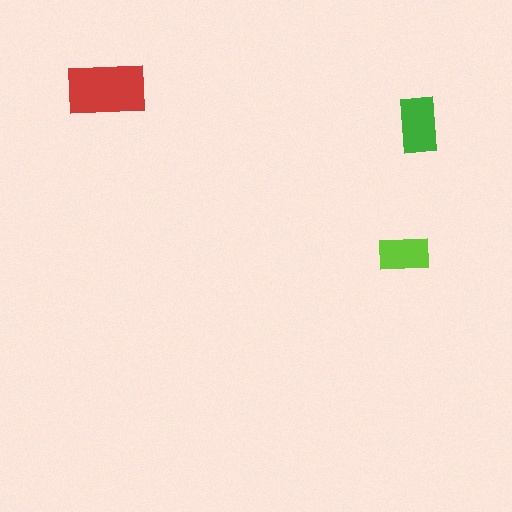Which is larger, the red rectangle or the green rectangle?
The red one.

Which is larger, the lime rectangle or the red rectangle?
The red one.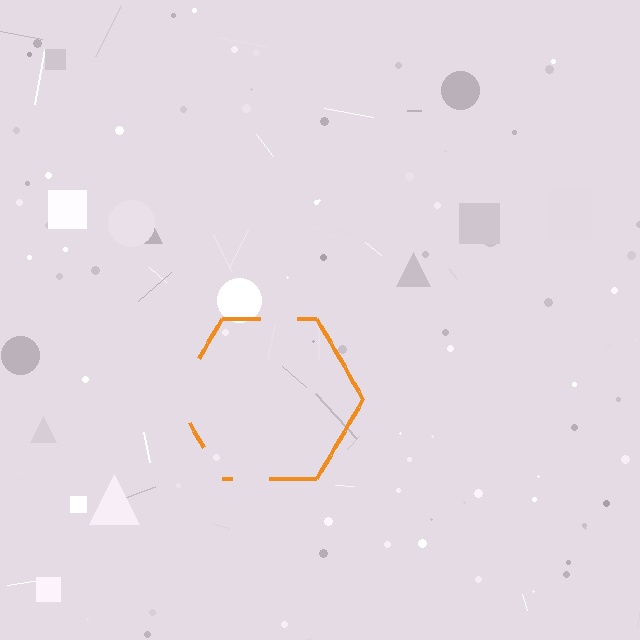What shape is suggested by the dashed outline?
The dashed outline suggests a hexagon.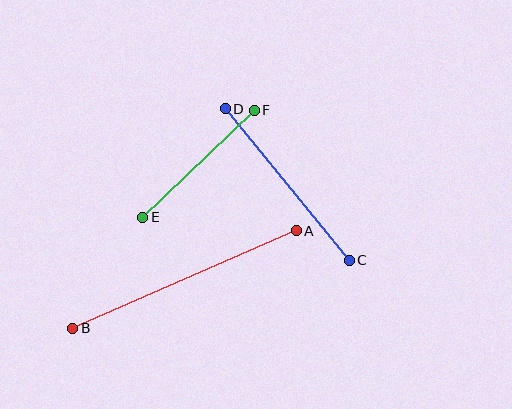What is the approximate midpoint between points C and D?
The midpoint is at approximately (287, 185) pixels.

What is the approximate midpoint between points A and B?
The midpoint is at approximately (185, 280) pixels.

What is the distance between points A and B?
The distance is approximately 244 pixels.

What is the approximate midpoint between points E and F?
The midpoint is at approximately (199, 164) pixels.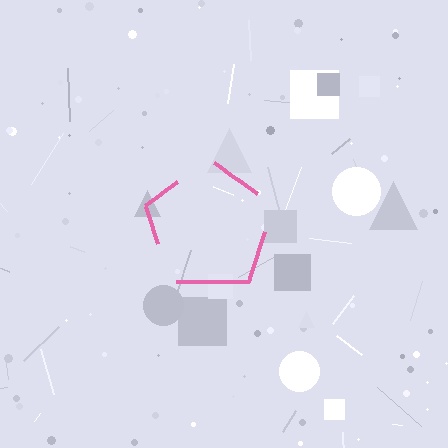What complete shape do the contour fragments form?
The contour fragments form a pentagon.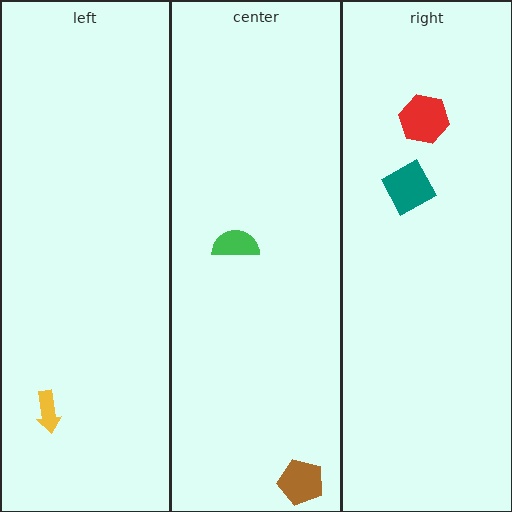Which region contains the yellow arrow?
The left region.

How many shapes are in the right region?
2.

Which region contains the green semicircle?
The center region.